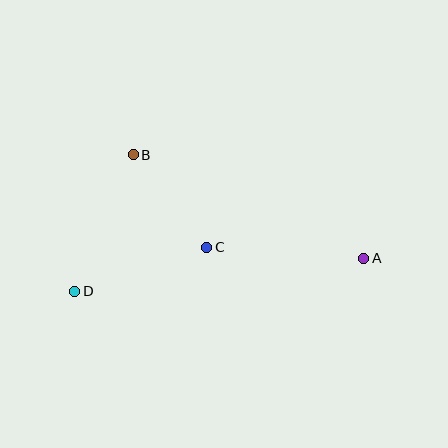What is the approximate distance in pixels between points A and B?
The distance between A and B is approximately 253 pixels.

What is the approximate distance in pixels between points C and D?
The distance between C and D is approximately 139 pixels.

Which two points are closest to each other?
Points B and C are closest to each other.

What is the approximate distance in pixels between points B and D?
The distance between B and D is approximately 148 pixels.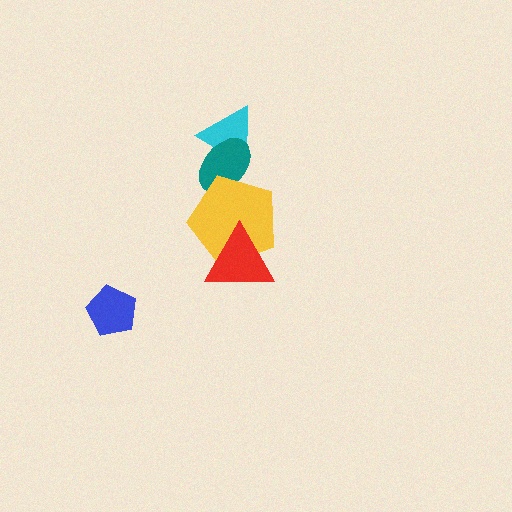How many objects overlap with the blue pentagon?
0 objects overlap with the blue pentagon.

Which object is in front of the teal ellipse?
The yellow pentagon is in front of the teal ellipse.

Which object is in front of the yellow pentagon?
The red triangle is in front of the yellow pentagon.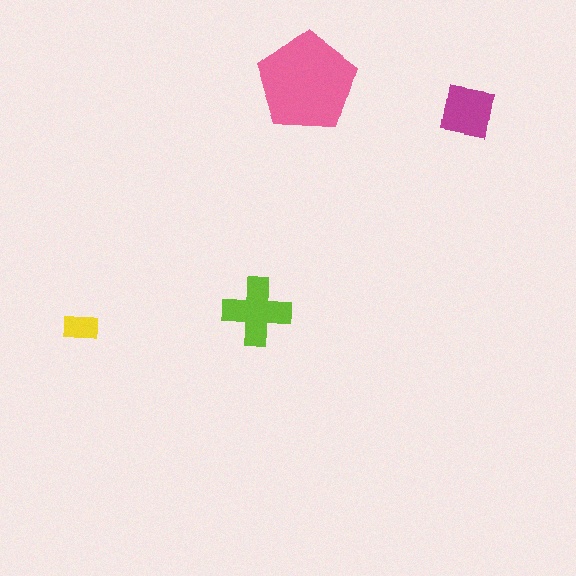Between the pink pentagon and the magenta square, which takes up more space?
The pink pentagon.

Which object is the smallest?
The yellow rectangle.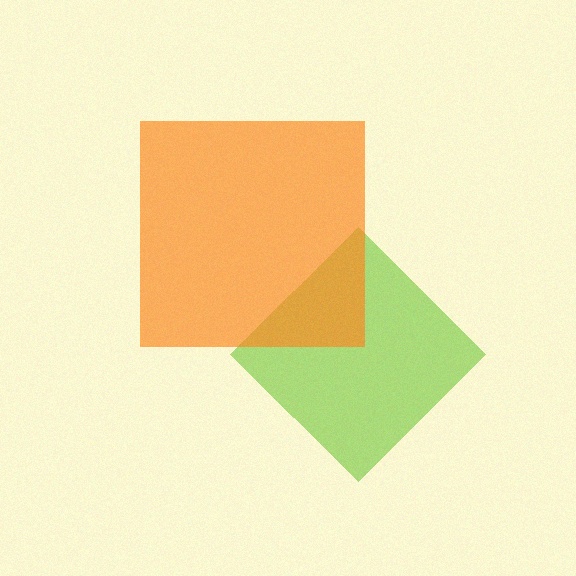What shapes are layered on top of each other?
The layered shapes are: a lime diamond, an orange square.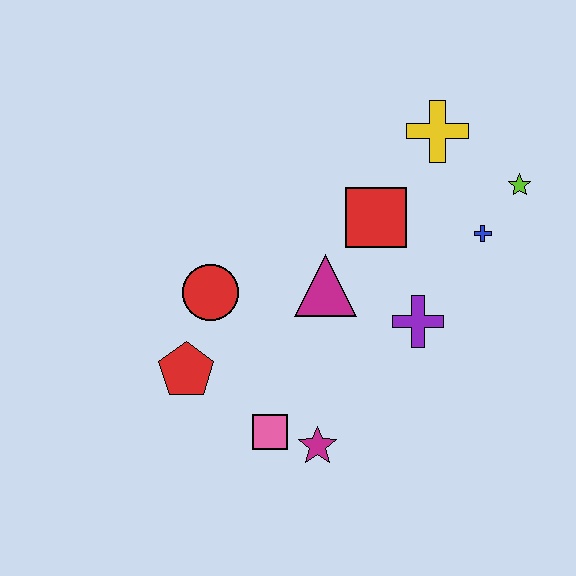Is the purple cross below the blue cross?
Yes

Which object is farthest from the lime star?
The red pentagon is farthest from the lime star.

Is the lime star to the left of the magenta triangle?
No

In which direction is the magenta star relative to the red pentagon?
The magenta star is to the right of the red pentagon.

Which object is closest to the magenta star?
The pink square is closest to the magenta star.